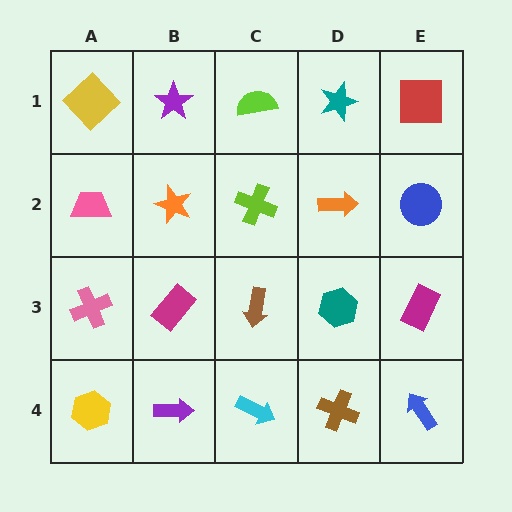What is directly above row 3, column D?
An orange arrow.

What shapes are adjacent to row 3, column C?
A lime cross (row 2, column C), a cyan arrow (row 4, column C), a magenta rectangle (row 3, column B), a teal hexagon (row 3, column D).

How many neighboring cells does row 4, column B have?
3.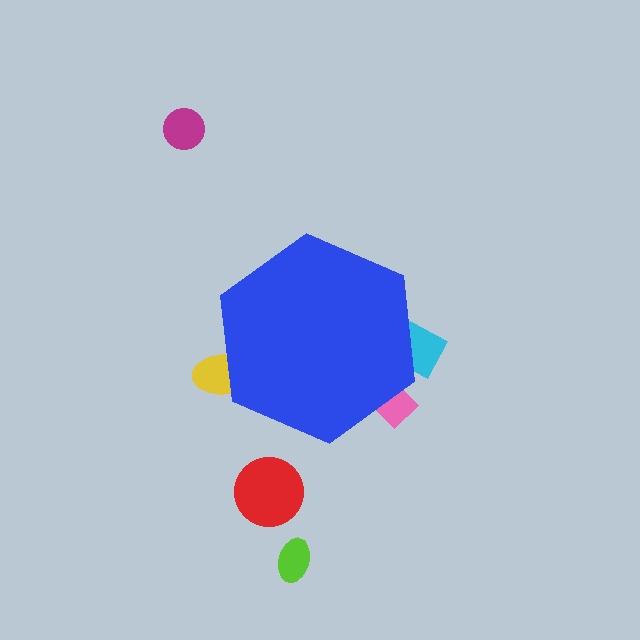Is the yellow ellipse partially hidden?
Yes, the yellow ellipse is partially hidden behind the blue hexagon.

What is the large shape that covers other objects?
A blue hexagon.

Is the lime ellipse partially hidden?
No, the lime ellipse is fully visible.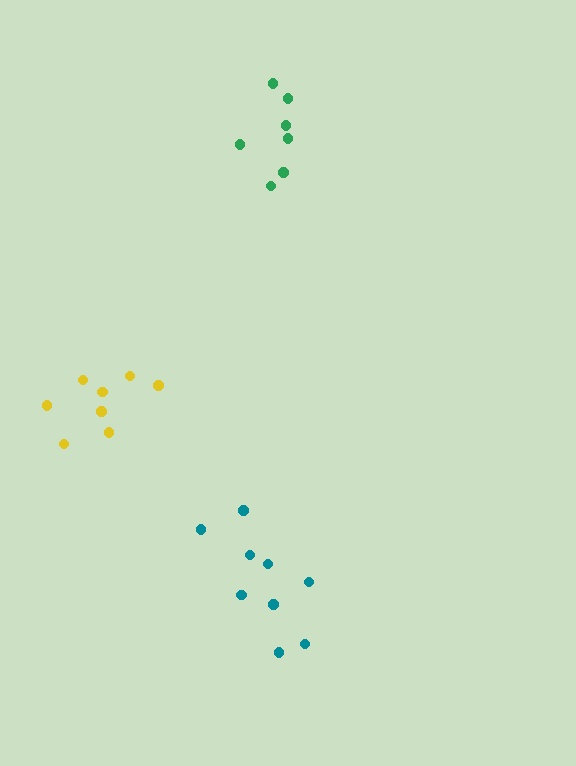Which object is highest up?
The green cluster is topmost.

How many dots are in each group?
Group 1: 7 dots, Group 2: 9 dots, Group 3: 8 dots (24 total).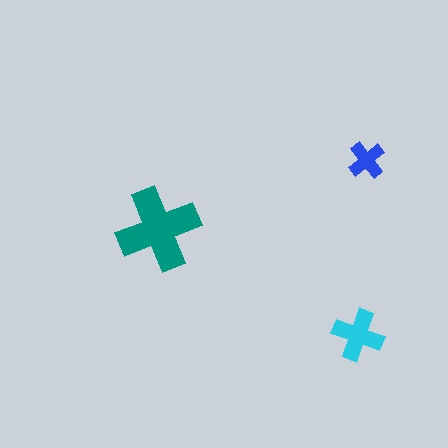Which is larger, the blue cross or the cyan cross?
The cyan one.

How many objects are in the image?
There are 3 objects in the image.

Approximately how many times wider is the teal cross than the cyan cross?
About 1.5 times wider.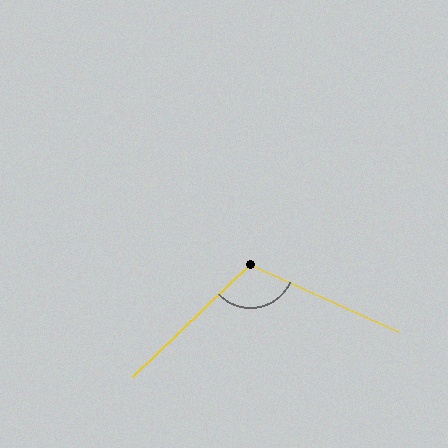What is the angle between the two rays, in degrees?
Approximately 112 degrees.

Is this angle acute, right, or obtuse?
It is obtuse.